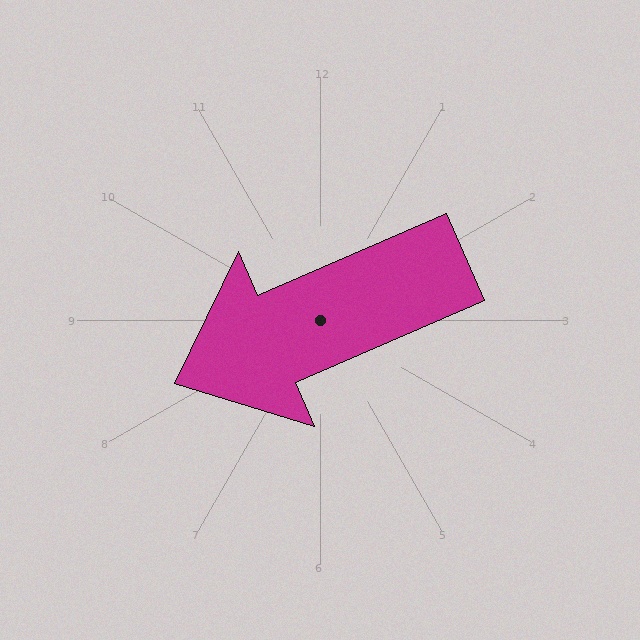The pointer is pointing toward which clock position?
Roughly 8 o'clock.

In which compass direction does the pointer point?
Southwest.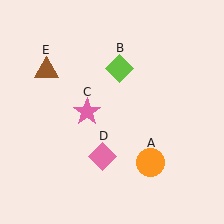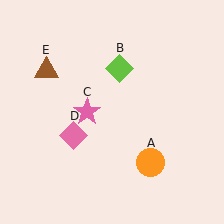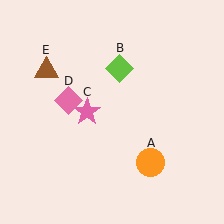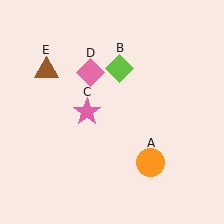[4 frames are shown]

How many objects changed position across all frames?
1 object changed position: pink diamond (object D).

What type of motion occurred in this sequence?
The pink diamond (object D) rotated clockwise around the center of the scene.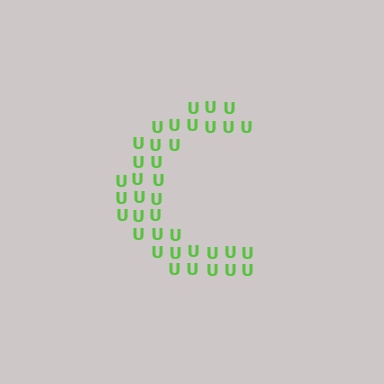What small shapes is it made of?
It is made of small letter U's.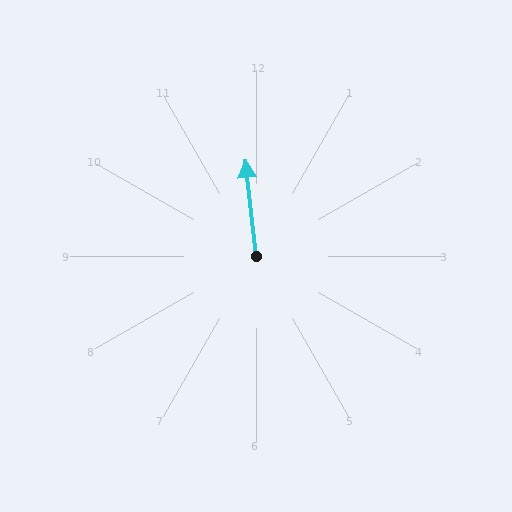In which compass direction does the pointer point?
North.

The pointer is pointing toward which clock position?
Roughly 12 o'clock.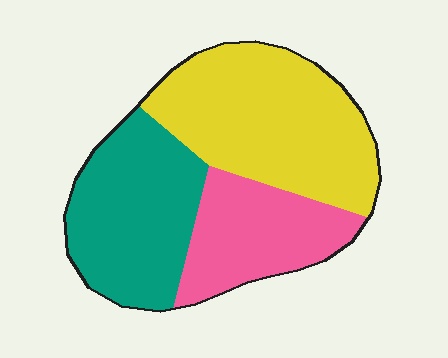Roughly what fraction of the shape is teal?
Teal covers roughly 35% of the shape.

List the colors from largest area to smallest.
From largest to smallest: yellow, teal, pink.